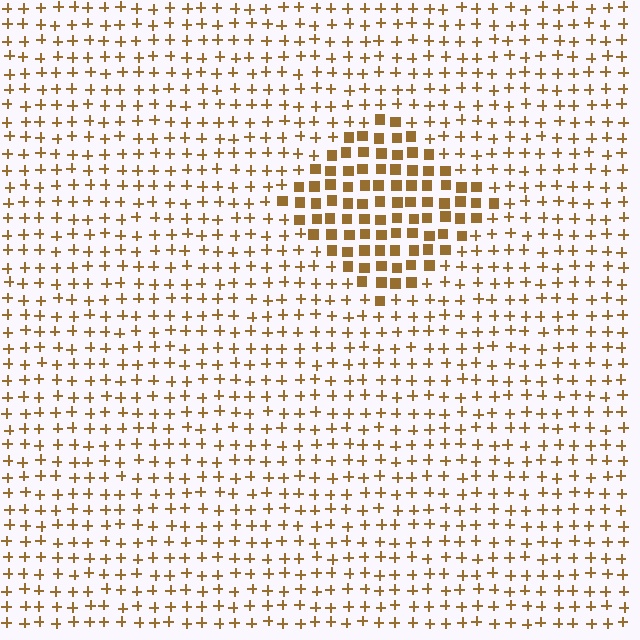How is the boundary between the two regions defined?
The boundary is defined by a change in element shape: squares inside vs. plus signs outside. All elements share the same color and spacing.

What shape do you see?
I see a diamond.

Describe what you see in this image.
The image is filled with small brown elements arranged in a uniform grid. A diamond-shaped region contains squares, while the surrounding area contains plus signs. The boundary is defined purely by the change in element shape.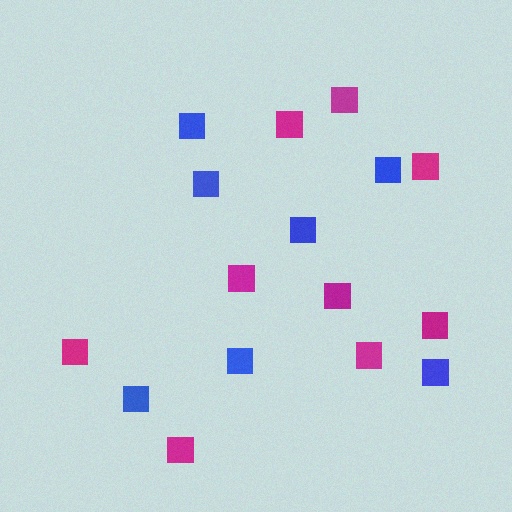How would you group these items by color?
There are 2 groups: one group of blue squares (7) and one group of magenta squares (9).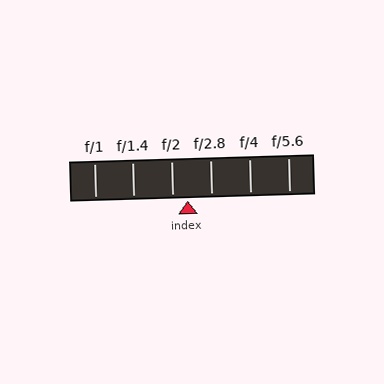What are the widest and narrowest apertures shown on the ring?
The widest aperture shown is f/1 and the narrowest is f/5.6.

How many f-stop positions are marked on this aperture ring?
There are 6 f-stop positions marked.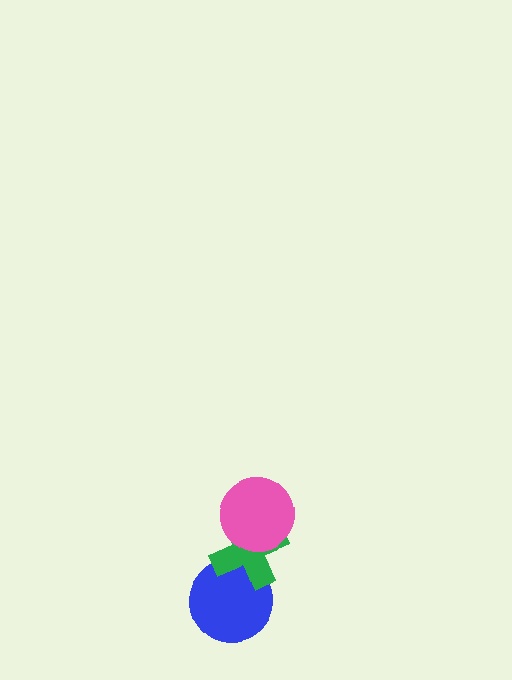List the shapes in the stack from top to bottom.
From top to bottom: the pink circle, the green cross, the blue circle.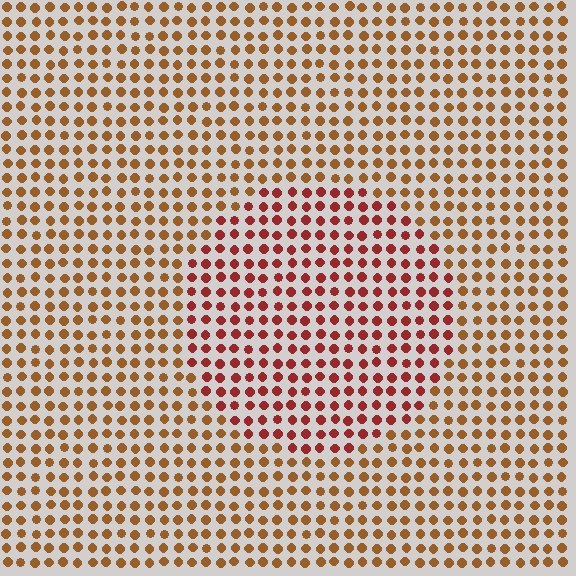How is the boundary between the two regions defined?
The boundary is defined purely by a slight shift in hue (about 32 degrees). Spacing, size, and orientation are identical on both sides.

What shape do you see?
I see a circle.